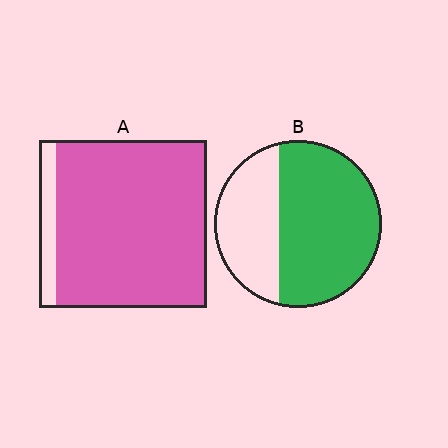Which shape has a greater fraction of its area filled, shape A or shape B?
Shape A.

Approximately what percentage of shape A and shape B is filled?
A is approximately 90% and B is approximately 65%.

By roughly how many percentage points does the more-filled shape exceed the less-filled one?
By roughly 25 percentage points (A over B).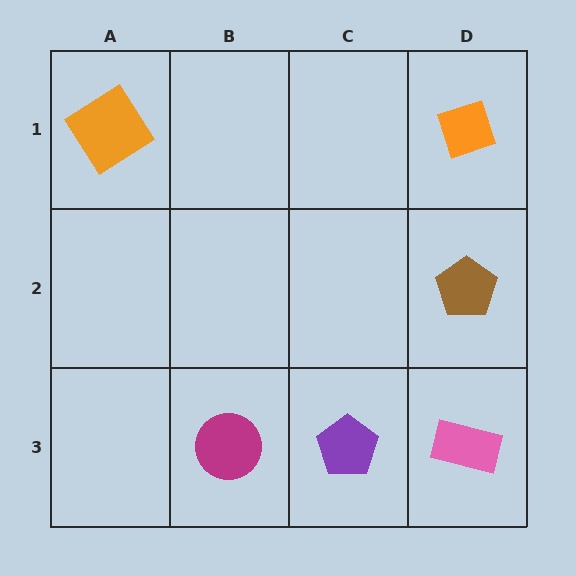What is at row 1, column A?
An orange diamond.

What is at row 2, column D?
A brown pentagon.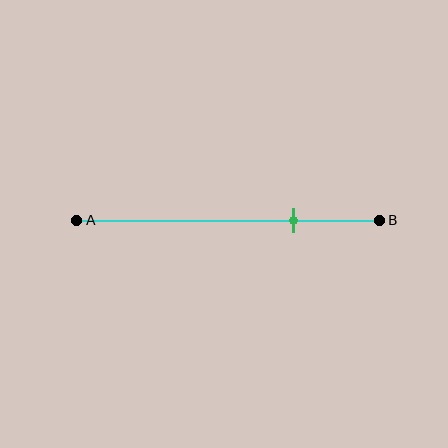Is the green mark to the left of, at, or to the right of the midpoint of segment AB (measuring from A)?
The green mark is to the right of the midpoint of segment AB.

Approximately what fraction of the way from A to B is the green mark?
The green mark is approximately 70% of the way from A to B.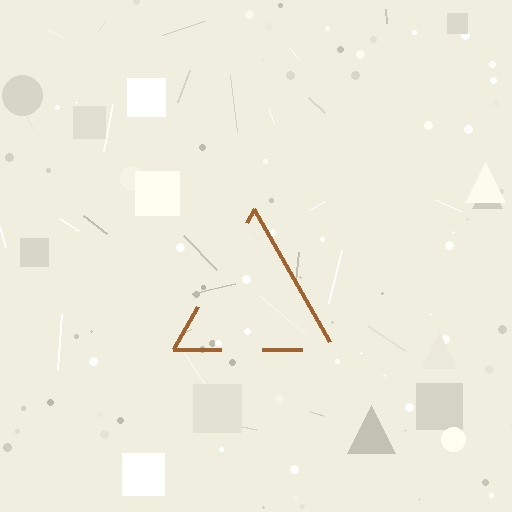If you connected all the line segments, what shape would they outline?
They would outline a triangle.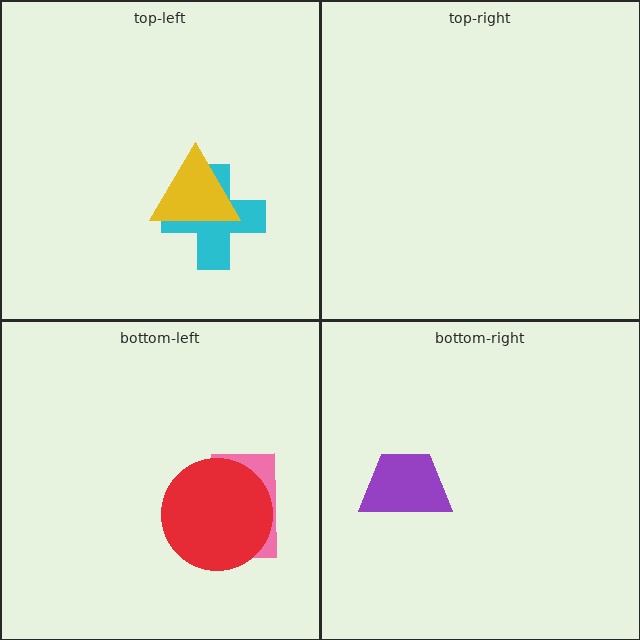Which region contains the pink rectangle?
The bottom-left region.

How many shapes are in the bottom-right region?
1.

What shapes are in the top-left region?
The cyan cross, the yellow triangle.